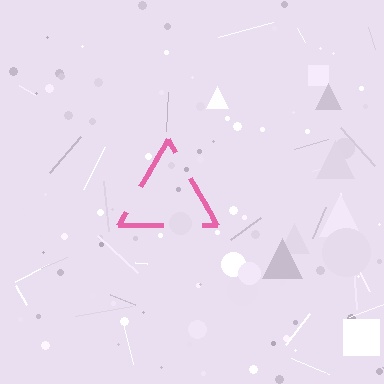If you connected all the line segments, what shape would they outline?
They would outline a triangle.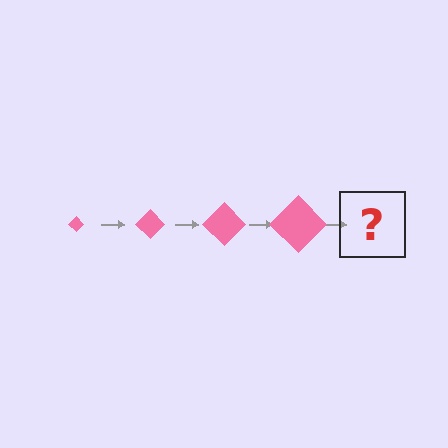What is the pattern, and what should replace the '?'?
The pattern is that the diamond gets progressively larger each step. The '?' should be a pink diamond, larger than the previous one.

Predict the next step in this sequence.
The next step is a pink diamond, larger than the previous one.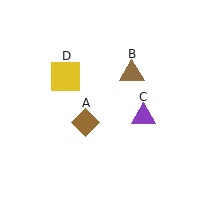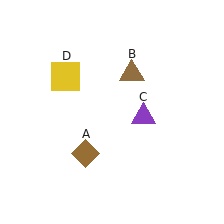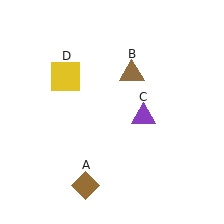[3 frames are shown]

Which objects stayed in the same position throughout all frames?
Brown triangle (object B) and purple triangle (object C) and yellow square (object D) remained stationary.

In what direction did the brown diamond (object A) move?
The brown diamond (object A) moved down.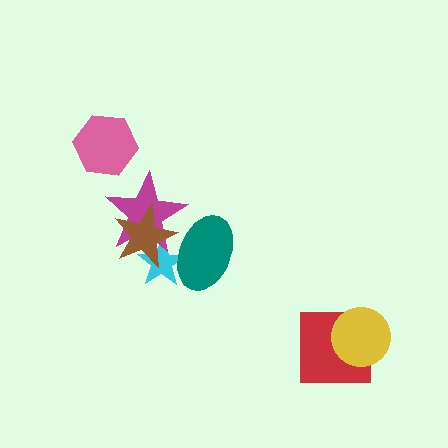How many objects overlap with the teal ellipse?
3 objects overlap with the teal ellipse.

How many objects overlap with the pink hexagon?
0 objects overlap with the pink hexagon.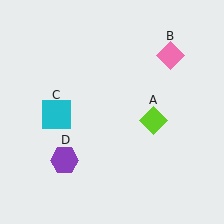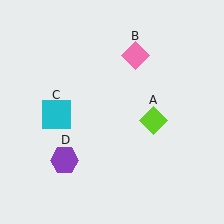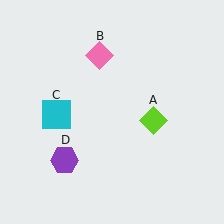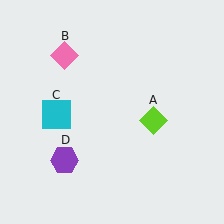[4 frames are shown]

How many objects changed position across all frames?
1 object changed position: pink diamond (object B).